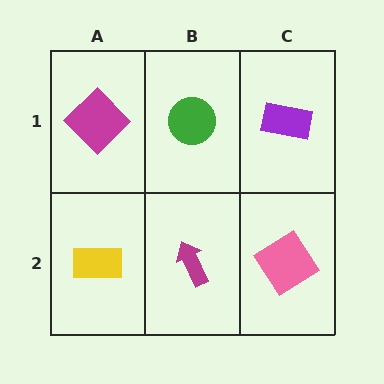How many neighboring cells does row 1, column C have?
2.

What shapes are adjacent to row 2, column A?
A magenta diamond (row 1, column A), a magenta arrow (row 2, column B).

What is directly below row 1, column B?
A magenta arrow.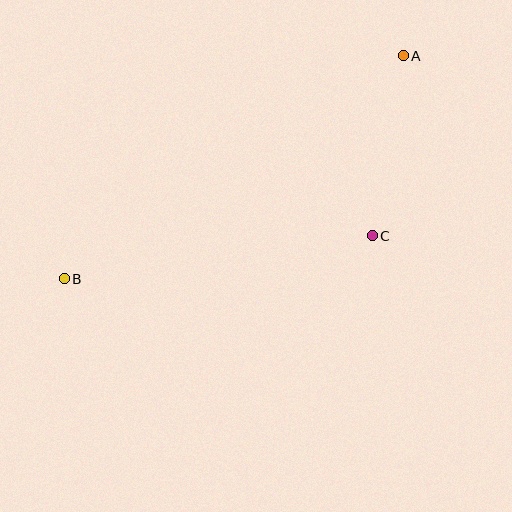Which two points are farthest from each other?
Points A and B are farthest from each other.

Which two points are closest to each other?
Points A and C are closest to each other.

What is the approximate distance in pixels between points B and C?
The distance between B and C is approximately 311 pixels.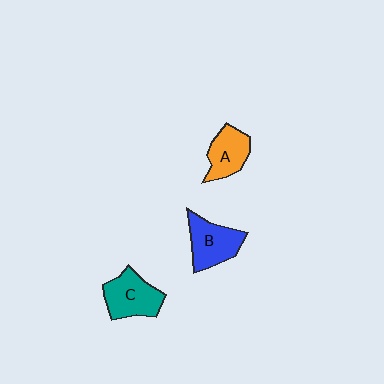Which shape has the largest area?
Shape C (teal).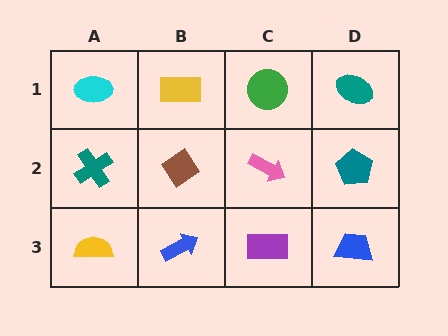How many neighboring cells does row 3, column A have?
2.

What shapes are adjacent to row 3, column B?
A brown diamond (row 2, column B), a yellow semicircle (row 3, column A), a purple rectangle (row 3, column C).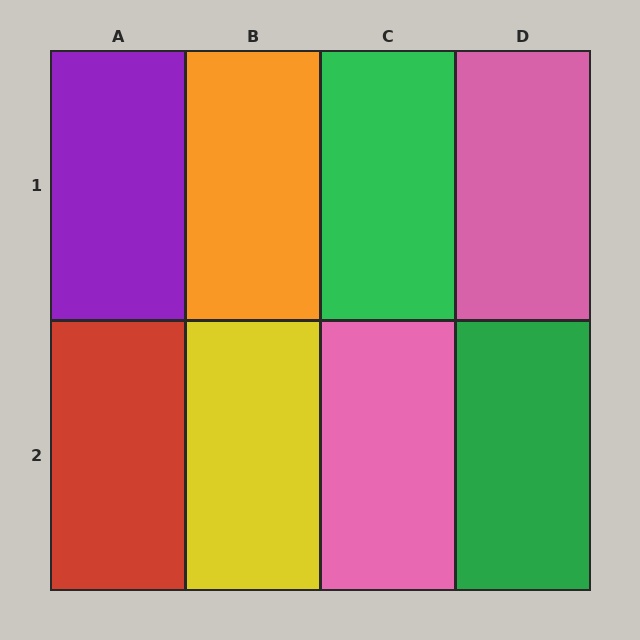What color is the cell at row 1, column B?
Orange.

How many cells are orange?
1 cell is orange.